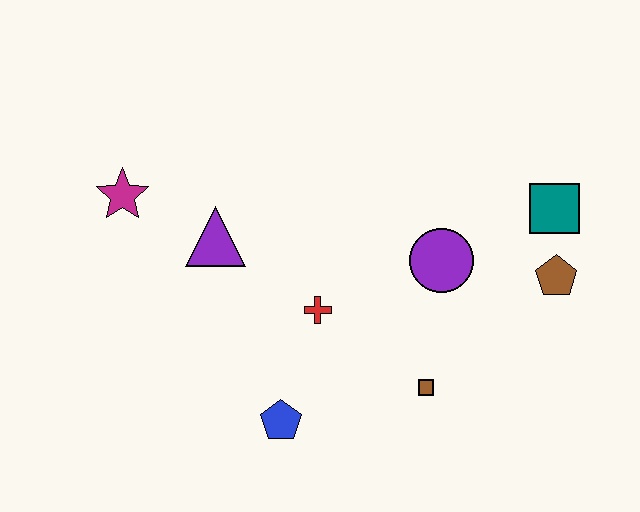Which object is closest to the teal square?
The brown pentagon is closest to the teal square.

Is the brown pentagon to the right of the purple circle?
Yes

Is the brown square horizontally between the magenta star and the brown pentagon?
Yes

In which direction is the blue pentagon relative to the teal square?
The blue pentagon is to the left of the teal square.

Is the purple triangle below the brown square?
No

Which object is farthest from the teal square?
The magenta star is farthest from the teal square.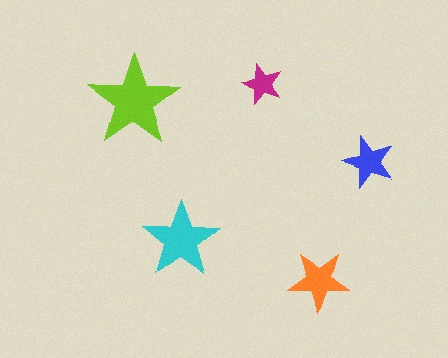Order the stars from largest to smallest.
the lime one, the cyan one, the orange one, the blue one, the magenta one.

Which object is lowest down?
The orange star is bottommost.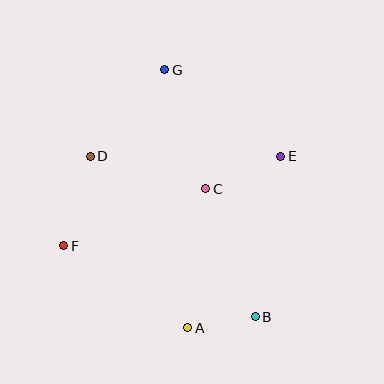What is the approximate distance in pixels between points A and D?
The distance between A and D is approximately 197 pixels.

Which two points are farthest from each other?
Points B and G are farthest from each other.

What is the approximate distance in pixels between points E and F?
The distance between E and F is approximately 235 pixels.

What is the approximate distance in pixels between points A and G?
The distance between A and G is approximately 259 pixels.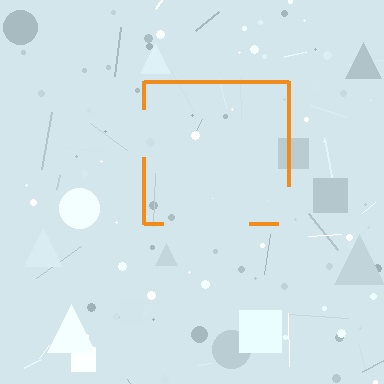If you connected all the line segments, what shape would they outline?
They would outline a square.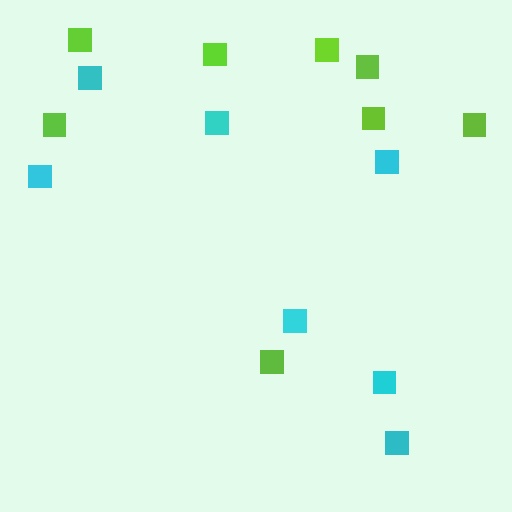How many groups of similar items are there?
There are 2 groups: one group of cyan squares (7) and one group of lime squares (8).